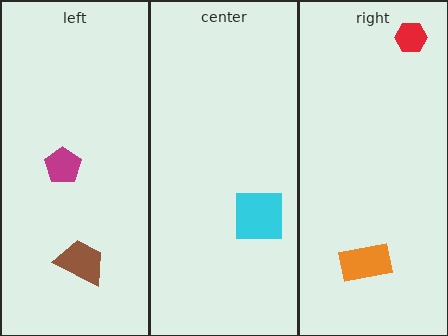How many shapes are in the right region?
2.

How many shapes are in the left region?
2.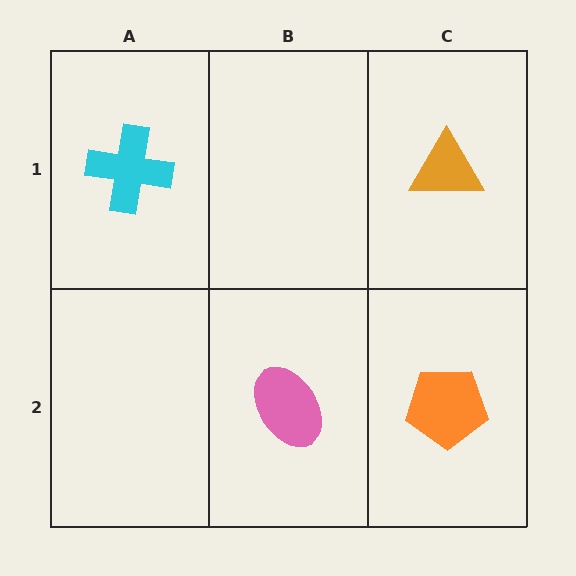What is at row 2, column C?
An orange pentagon.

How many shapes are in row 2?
2 shapes.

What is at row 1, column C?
An orange triangle.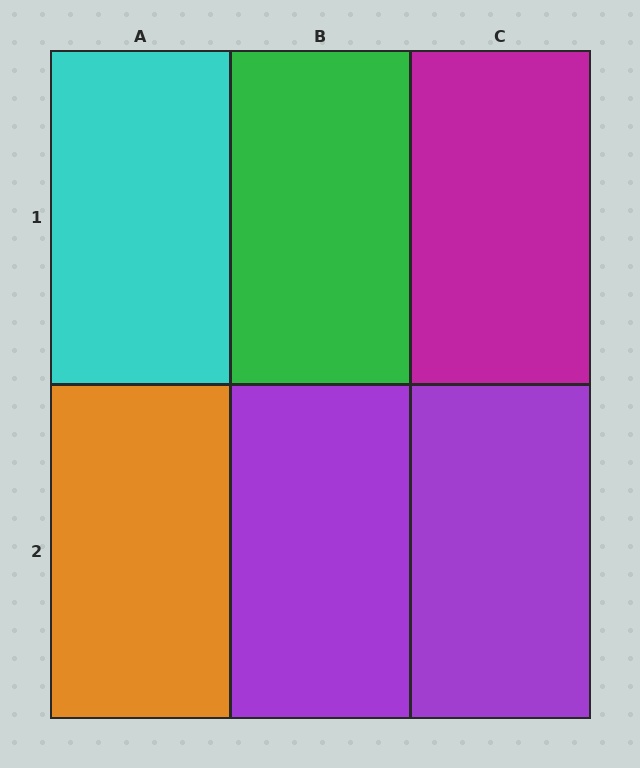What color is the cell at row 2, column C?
Purple.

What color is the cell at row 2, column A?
Orange.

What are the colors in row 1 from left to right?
Cyan, green, magenta.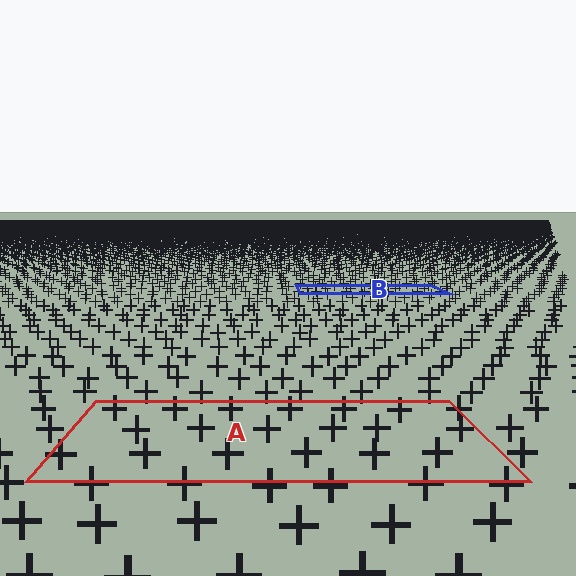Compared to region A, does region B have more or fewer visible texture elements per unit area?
Region B has more texture elements per unit area — they are packed more densely because it is farther away.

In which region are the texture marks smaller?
The texture marks are smaller in region B, because it is farther away.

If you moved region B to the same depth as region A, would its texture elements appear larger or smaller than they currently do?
They would appear larger. At a closer depth, the same texture elements are projected at a bigger on-screen size.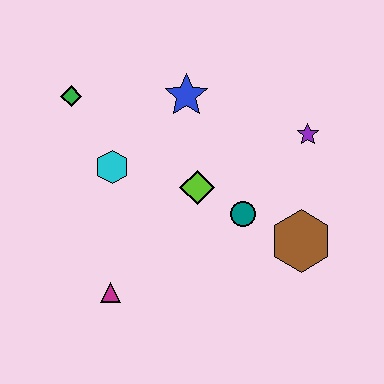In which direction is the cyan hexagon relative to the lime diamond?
The cyan hexagon is to the left of the lime diamond.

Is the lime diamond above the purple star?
No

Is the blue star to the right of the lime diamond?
No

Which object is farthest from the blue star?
The magenta triangle is farthest from the blue star.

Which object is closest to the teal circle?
The lime diamond is closest to the teal circle.